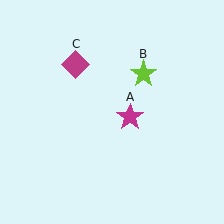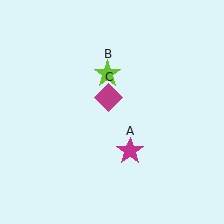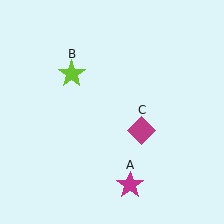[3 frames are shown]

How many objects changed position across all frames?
3 objects changed position: magenta star (object A), lime star (object B), magenta diamond (object C).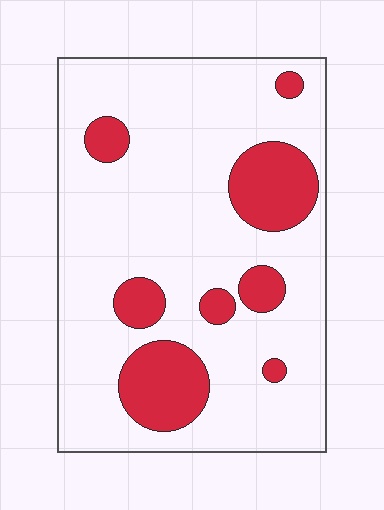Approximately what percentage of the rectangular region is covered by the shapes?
Approximately 20%.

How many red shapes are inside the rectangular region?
8.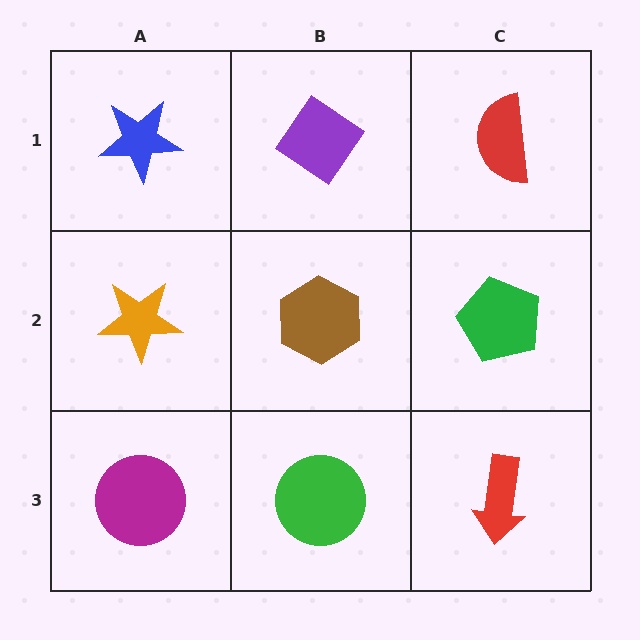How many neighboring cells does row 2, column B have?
4.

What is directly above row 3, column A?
An orange star.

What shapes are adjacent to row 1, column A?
An orange star (row 2, column A), a purple diamond (row 1, column B).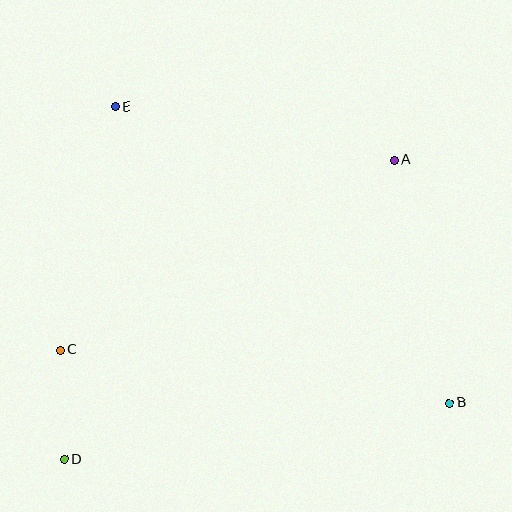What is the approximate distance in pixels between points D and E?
The distance between D and E is approximately 356 pixels.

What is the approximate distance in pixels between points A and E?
The distance between A and E is approximately 284 pixels.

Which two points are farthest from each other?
Points A and D are farthest from each other.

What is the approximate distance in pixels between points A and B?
The distance between A and B is approximately 249 pixels.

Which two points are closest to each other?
Points C and D are closest to each other.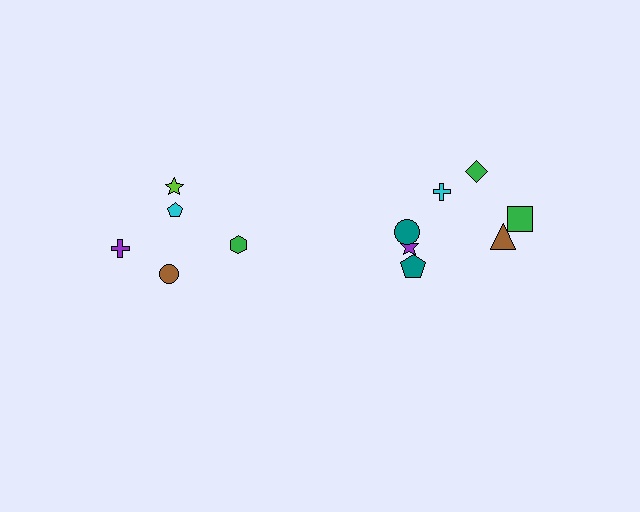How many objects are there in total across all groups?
There are 12 objects.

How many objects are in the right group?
There are 7 objects.